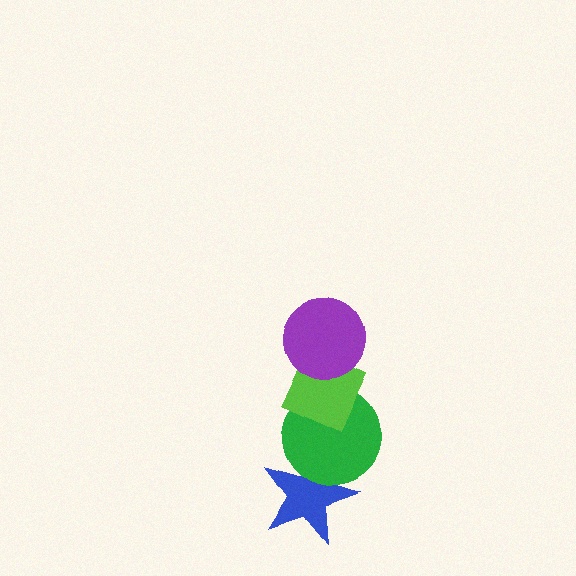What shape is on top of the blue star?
The green circle is on top of the blue star.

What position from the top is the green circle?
The green circle is 3rd from the top.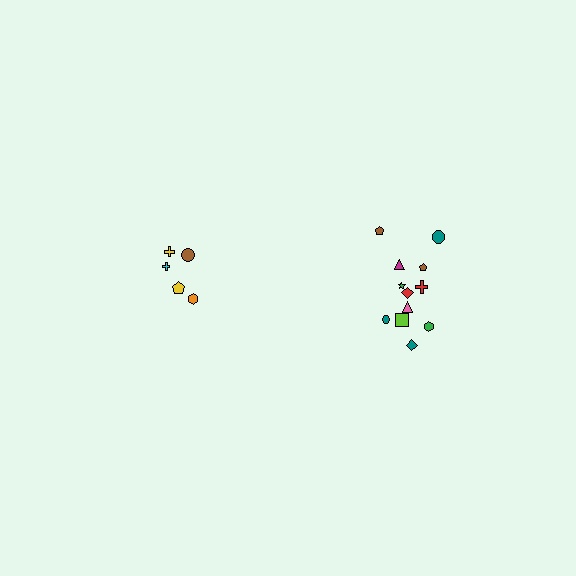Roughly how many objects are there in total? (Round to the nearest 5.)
Roughly 15 objects in total.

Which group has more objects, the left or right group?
The right group.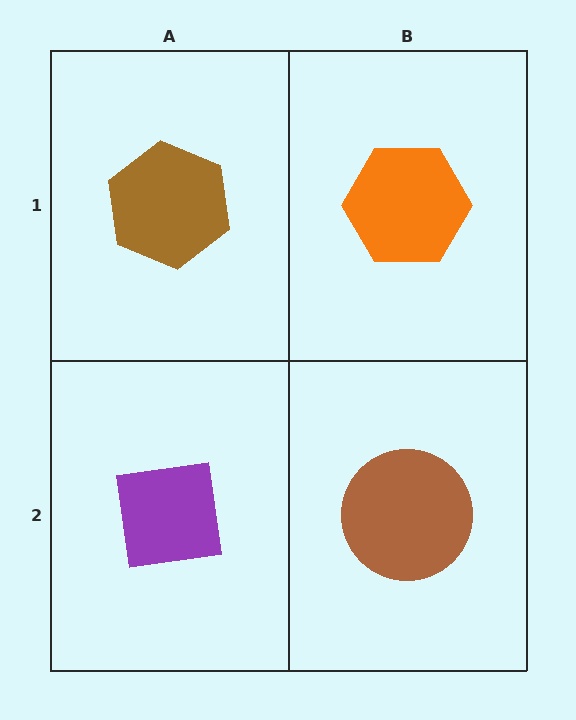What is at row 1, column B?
An orange hexagon.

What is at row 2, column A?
A purple square.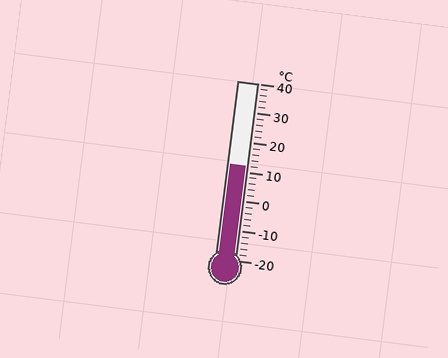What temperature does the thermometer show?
The thermometer shows approximately 12°C.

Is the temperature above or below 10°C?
The temperature is above 10°C.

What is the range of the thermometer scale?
The thermometer scale ranges from -20°C to 40°C.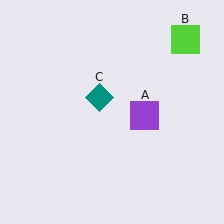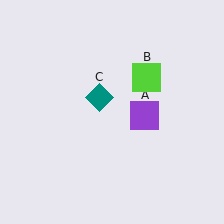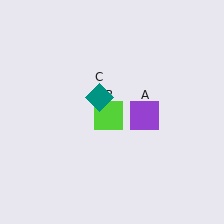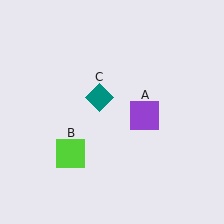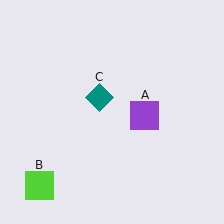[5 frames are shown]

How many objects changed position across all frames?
1 object changed position: lime square (object B).